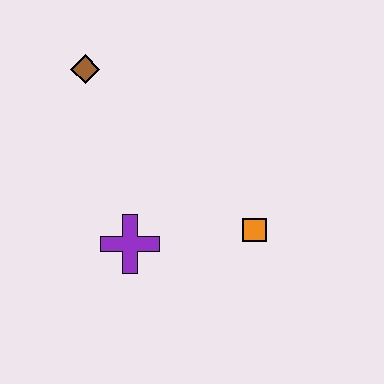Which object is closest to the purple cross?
The orange square is closest to the purple cross.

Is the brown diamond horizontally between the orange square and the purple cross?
No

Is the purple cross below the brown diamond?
Yes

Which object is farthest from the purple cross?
The brown diamond is farthest from the purple cross.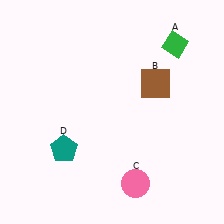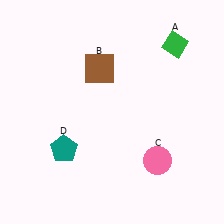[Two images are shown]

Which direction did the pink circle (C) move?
The pink circle (C) moved up.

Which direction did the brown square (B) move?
The brown square (B) moved left.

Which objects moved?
The objects that moved are: the brown square (B), the pink circle (C).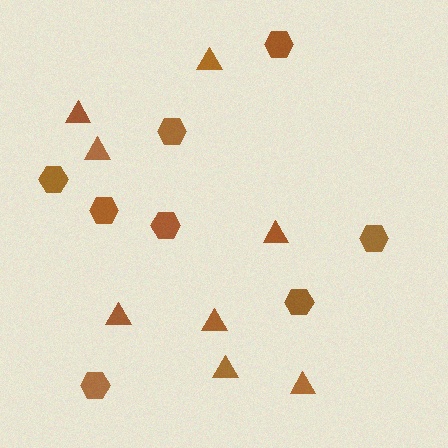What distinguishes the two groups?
There are 2 groups: one group of hexagons (8) and one group of triangles (8).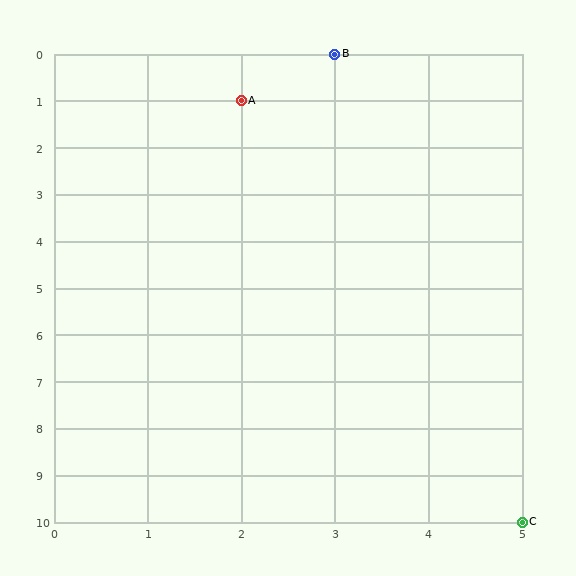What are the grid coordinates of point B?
Point B is at grid coordinates (3, 0).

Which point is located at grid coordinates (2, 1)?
Point A is at (2, 1).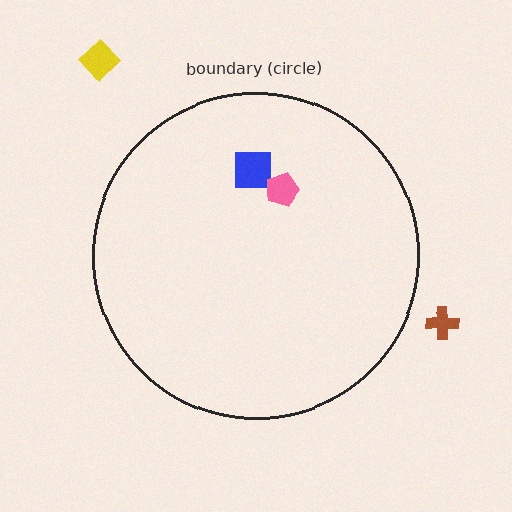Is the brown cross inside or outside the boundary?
Outside.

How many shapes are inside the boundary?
2 inside, 2 outside.